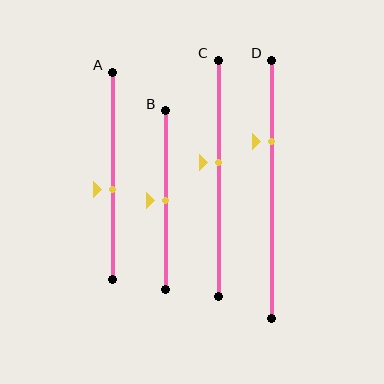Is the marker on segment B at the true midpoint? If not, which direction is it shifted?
Yes, the marker on segment B is at the true midpoint.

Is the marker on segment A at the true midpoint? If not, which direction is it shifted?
No, the marker on segment A is shifted downward by about 7% of the segment length.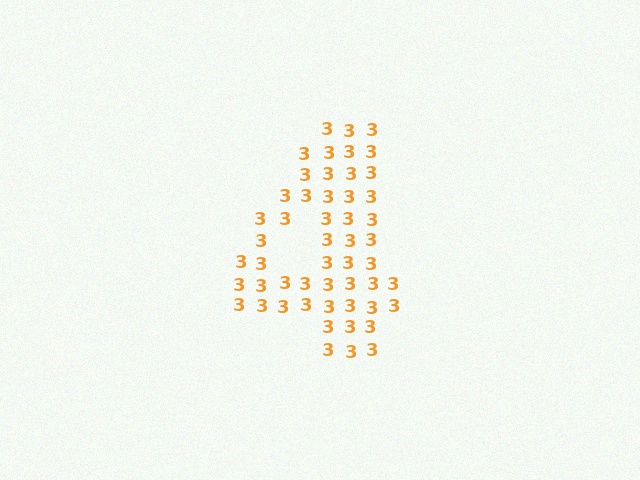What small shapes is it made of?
It is made of small digit 3's.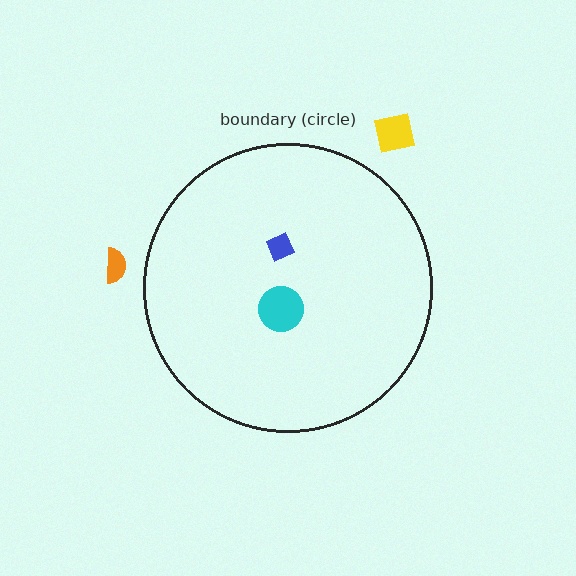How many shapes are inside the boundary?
2 inside, 2 outside.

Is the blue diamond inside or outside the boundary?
Inside.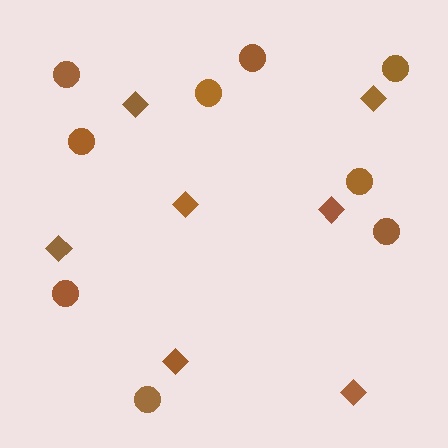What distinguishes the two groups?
There are 2 groups: one group of circles (9) and one group of diamonds (7).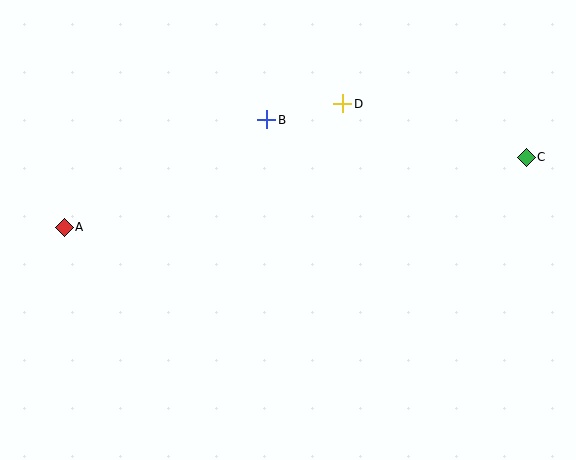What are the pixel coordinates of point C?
Point C is at (526, 157).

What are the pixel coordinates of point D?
Point D is at (343, 104).